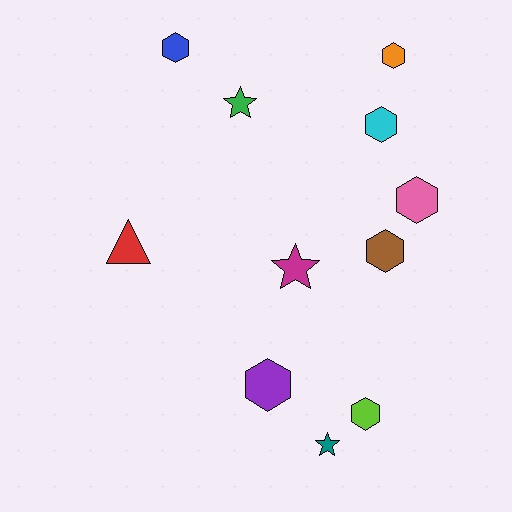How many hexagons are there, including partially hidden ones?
There are 7 hexagons.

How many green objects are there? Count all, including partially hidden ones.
There is 1 green object.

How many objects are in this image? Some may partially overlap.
There are 11 objects.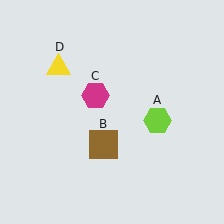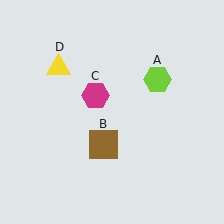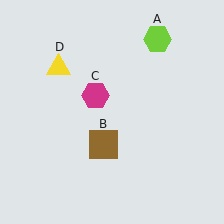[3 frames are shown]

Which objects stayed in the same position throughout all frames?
Brown square (object B) and magenta hexagon (object C) and yellow triangle (object D) remained stationary.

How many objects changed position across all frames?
1 object changed position: lime hexagon (object A).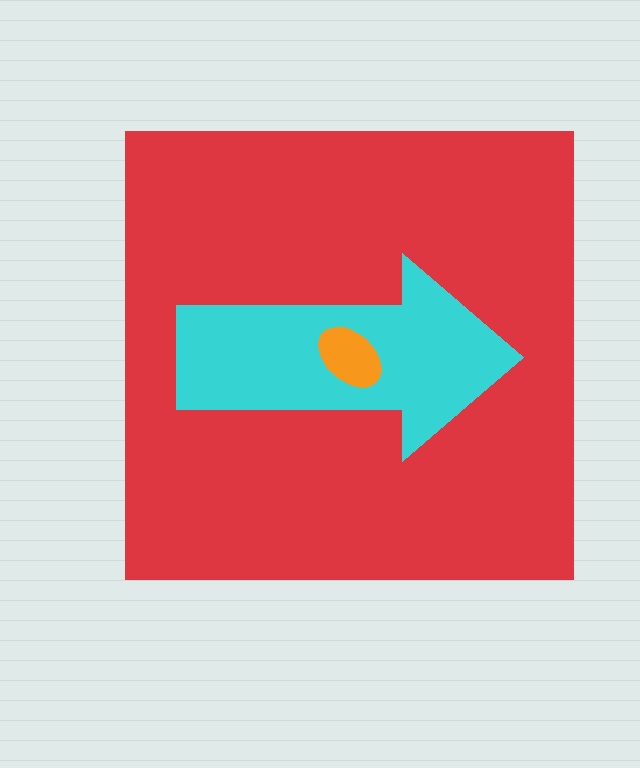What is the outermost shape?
The red square.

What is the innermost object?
The orange ellipse.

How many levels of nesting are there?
3.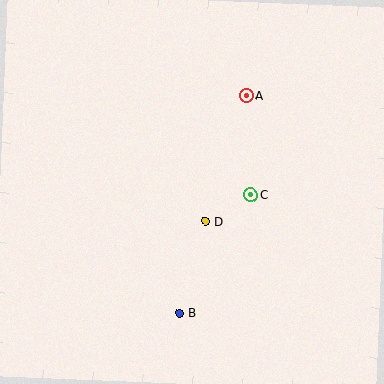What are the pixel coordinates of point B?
Point B is at (180, 313).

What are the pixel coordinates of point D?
Point D is at (205, 221).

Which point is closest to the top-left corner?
Point A is closest to the top-left corner.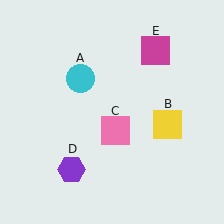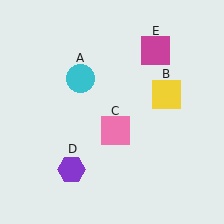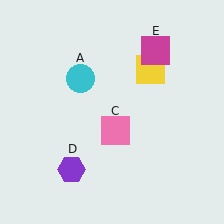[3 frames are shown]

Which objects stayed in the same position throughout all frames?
Cyan circle (object A) and pink square (object C) and purple hexagon (object D) and magenta square (object E) remained stationary.